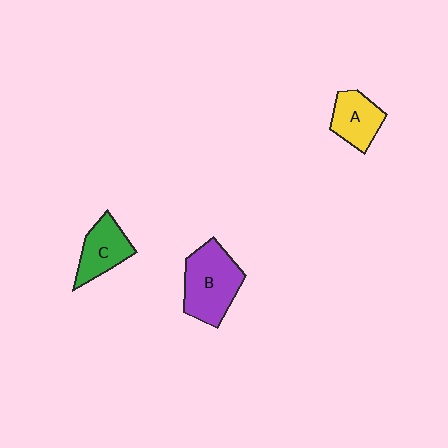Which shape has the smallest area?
Shape A (yellow).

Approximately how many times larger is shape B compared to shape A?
Approximately 1.6 times.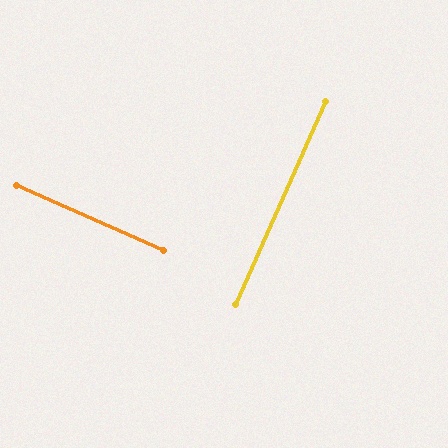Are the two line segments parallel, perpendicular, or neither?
Perpendicular — they meet at approximately 90°.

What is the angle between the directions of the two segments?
Approximately 90 degrees.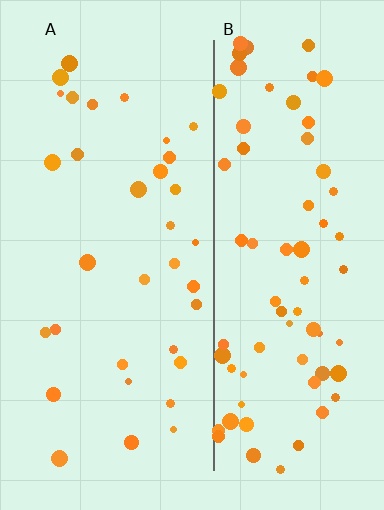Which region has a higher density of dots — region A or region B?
B (the right).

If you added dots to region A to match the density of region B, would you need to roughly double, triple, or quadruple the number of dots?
Approximately double.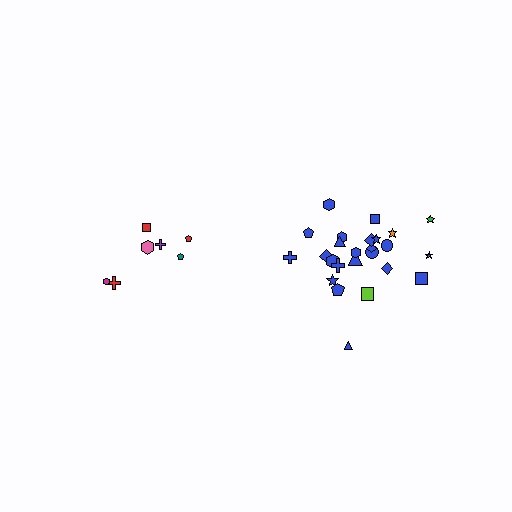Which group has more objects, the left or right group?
The right group.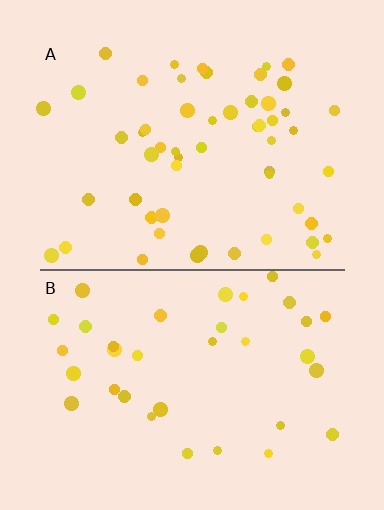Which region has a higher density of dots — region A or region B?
A (the top).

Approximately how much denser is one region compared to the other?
Approximately 1.5× — region A over region B.